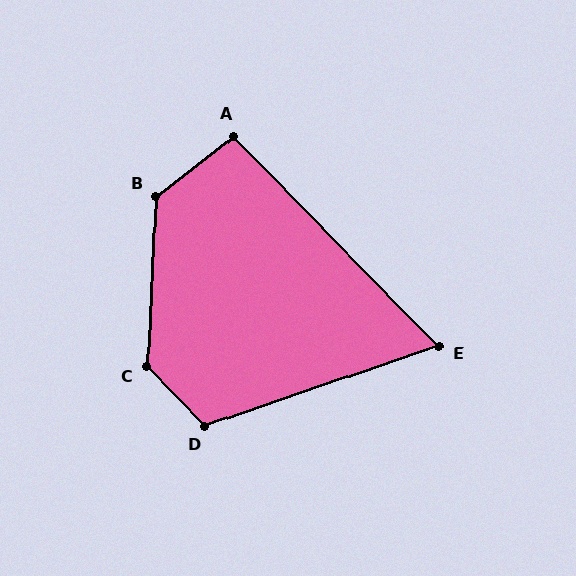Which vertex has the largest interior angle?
C, at approximately 133 degrees.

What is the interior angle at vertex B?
Approximately 130 degrees (obtuse).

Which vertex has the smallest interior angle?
E, at approximately 65 degrees.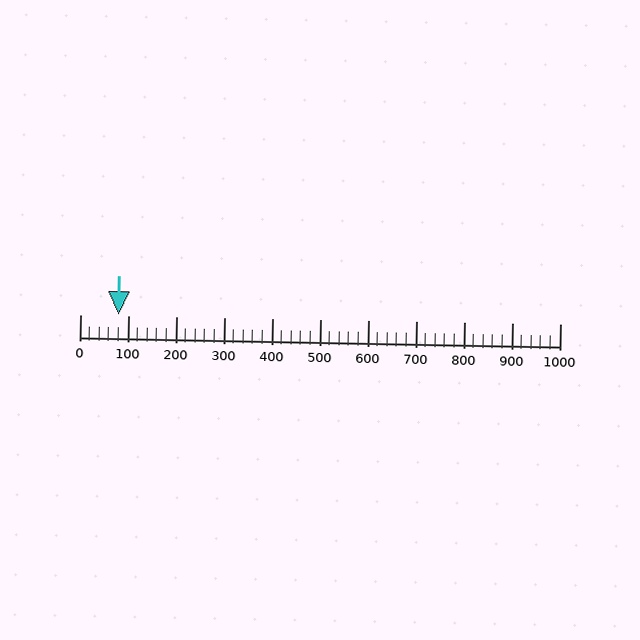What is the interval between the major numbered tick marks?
The major tick marks are spaced 100 units apart.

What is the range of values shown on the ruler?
The ruler shows values from 0 to 1000.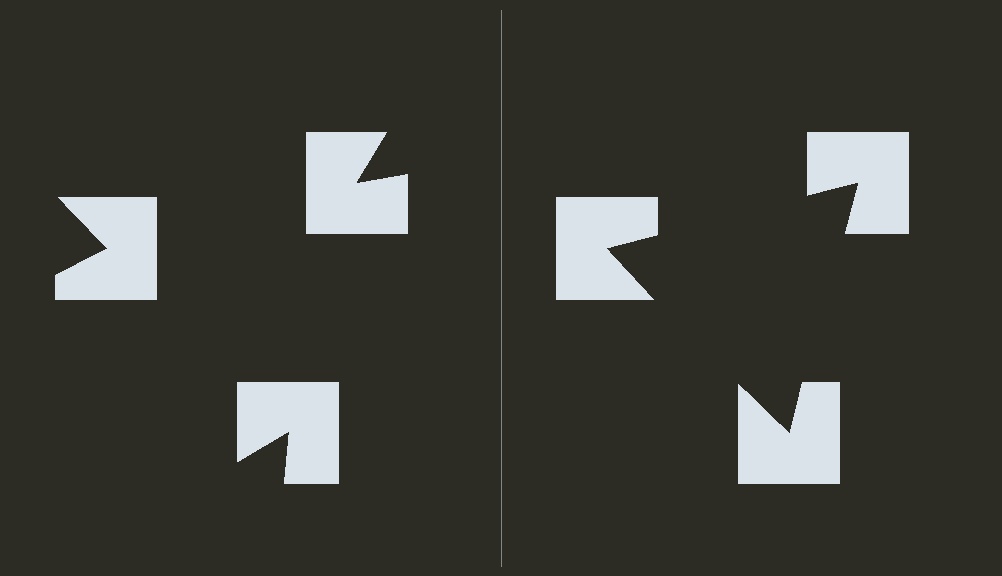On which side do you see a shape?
An illusory triangle appears on the right side. On the left side the wedge cuts are rotated, so no coherent shape forms.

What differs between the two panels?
The notched squares are positioned identically on both sides; only the wedge orientations differ. On the right they align to a triangle; on the left they are misaligned.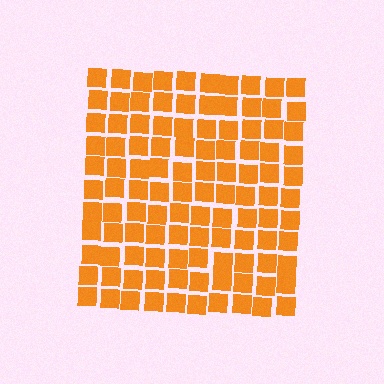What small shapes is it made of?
It is made of small squares.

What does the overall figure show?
The overall figure shows a square.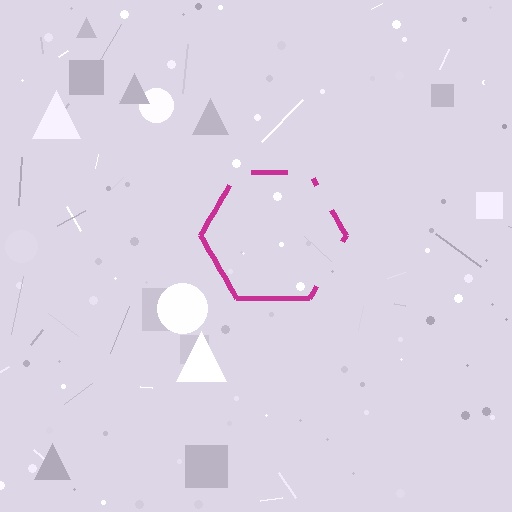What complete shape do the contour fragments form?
The contour fragments form a hexagon.